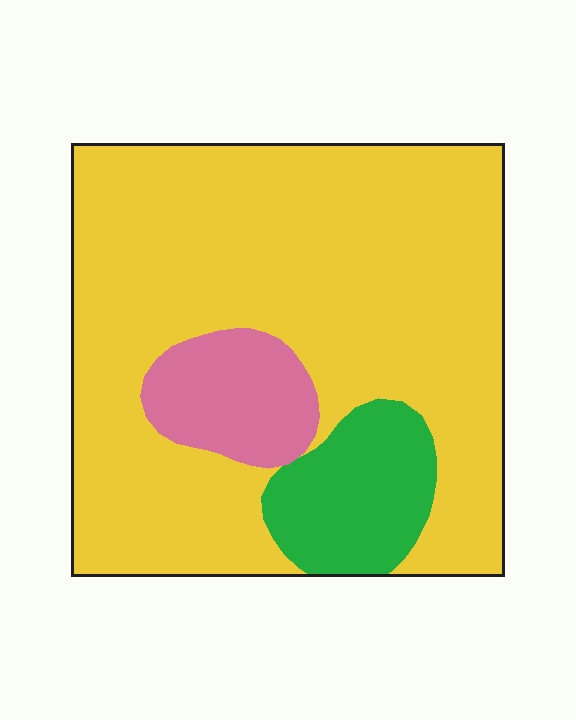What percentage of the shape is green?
Green covers roughly 10% of the shape.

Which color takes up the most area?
Yellow, at roughly 80%.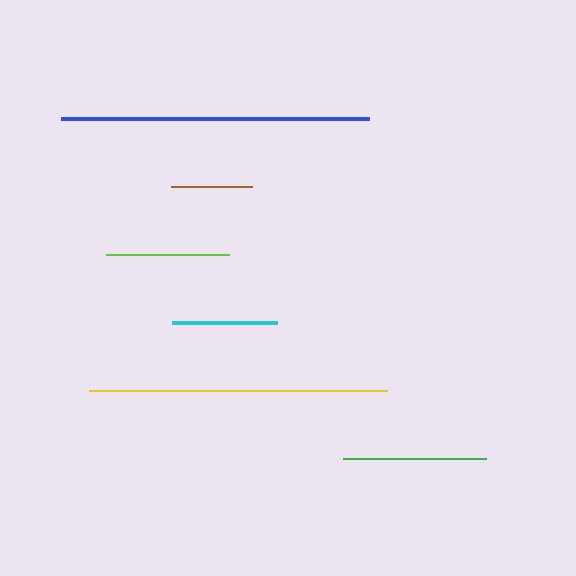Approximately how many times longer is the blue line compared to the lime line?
The blue line is approximately 2.5 times the length of the lime line.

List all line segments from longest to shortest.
From longest to shortest: blue, yellow, green, lime, cyan, brown.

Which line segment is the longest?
The blue line is the longest at approximately 309 pixels.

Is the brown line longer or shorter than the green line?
The green line is longer than the brown line.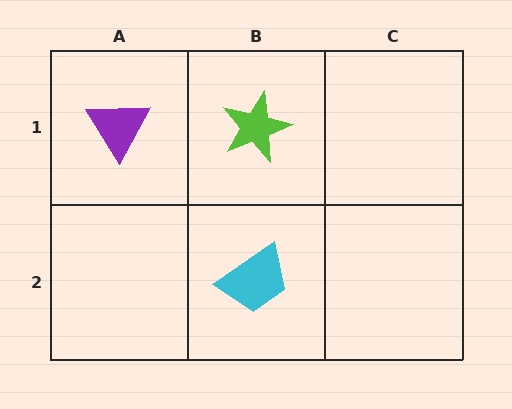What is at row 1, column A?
A purple triangle.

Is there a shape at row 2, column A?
No, that cell is empty.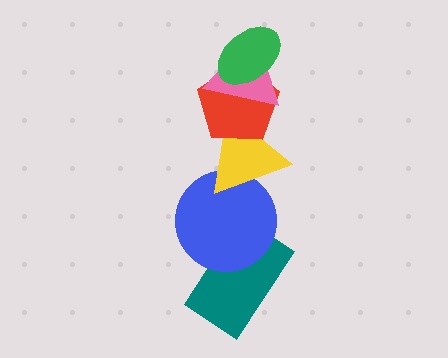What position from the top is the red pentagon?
The red pentagon is 3rd from the top.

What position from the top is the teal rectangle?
The teal rectangle is 6th from the top.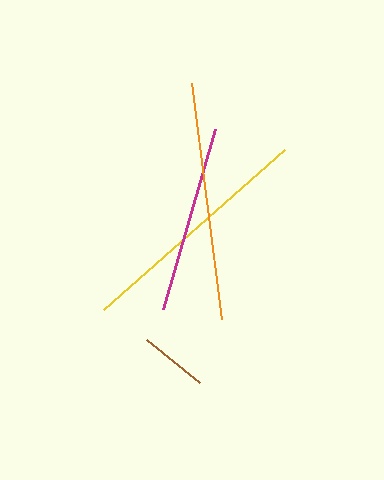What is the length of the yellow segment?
The yellow segment is approximately 242 pixels long.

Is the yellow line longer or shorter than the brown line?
The yellow line is longer than the brown line.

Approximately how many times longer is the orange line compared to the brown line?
The orange line is approximately 3.5 times the length of the brown line.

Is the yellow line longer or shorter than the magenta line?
The yellow line is longer than the magenta line.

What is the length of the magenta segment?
The magenta segment is approximately 188 pixels long.